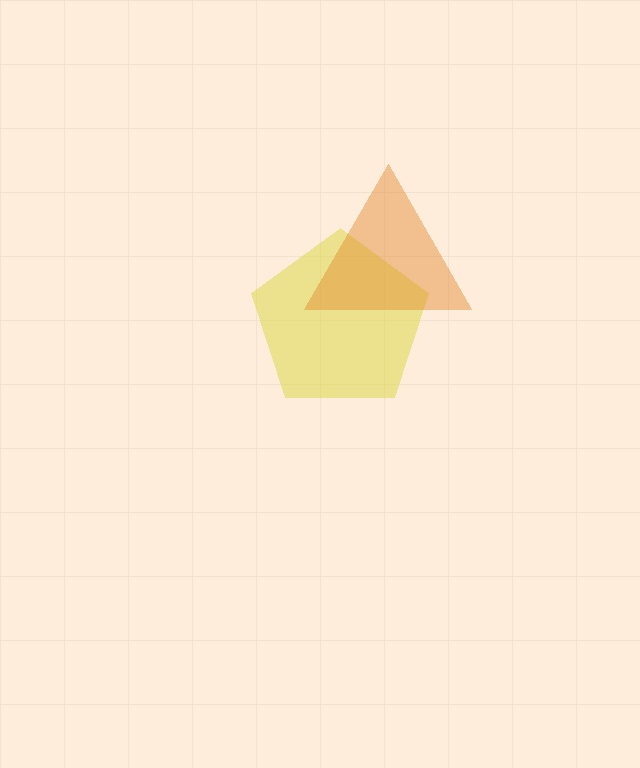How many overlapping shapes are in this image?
There are 2 overlapping shapes in the image.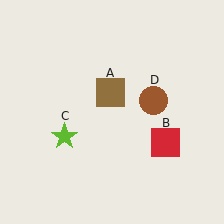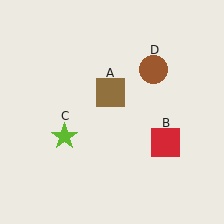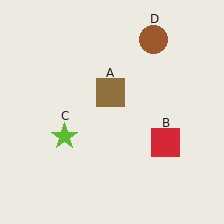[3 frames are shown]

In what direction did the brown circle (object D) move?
The brown circle (object D) moved up.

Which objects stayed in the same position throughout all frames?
Brown square (object A) and red square (object B) and lime star (object C) remained stationary.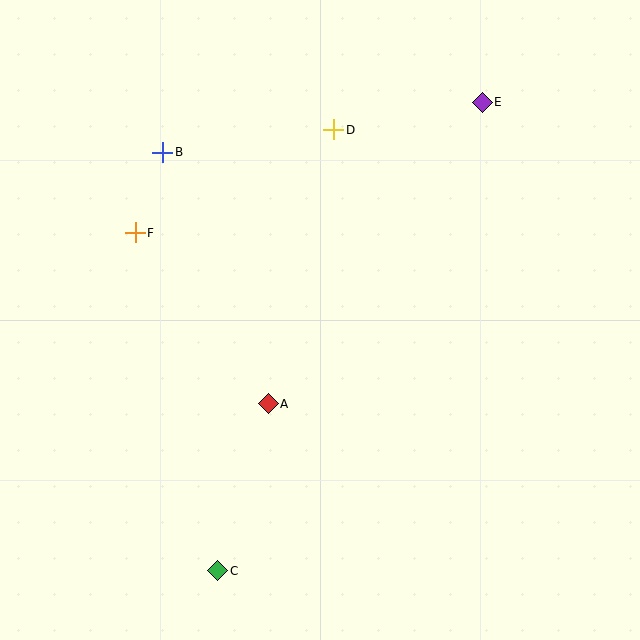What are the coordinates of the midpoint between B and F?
The midpoint between B and F is at (149, 192).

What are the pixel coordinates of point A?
Point A is at (268, 404).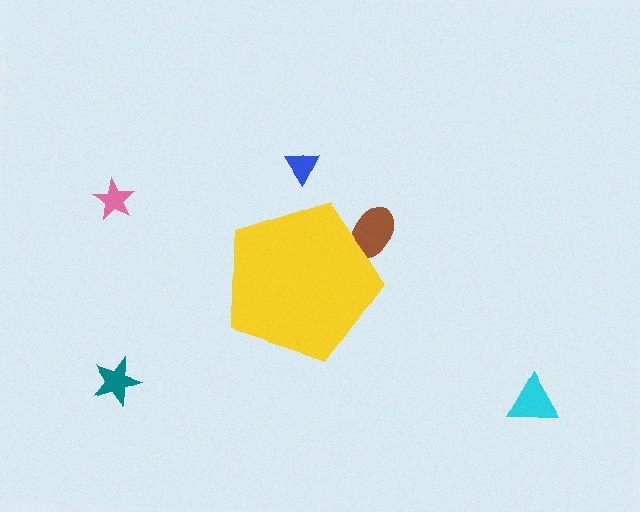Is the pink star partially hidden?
No, the pink star is fully visible.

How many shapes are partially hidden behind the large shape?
1 shape is partially hidden.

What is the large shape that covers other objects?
A yellow pentagon.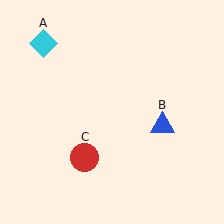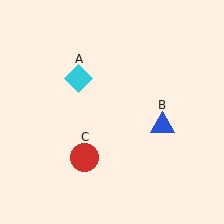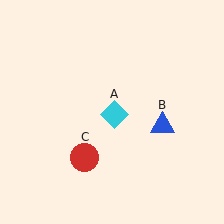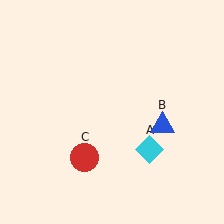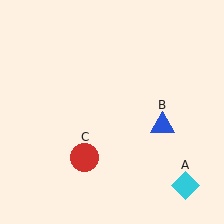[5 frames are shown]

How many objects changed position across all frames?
1 object changed position: cyan diamond (object A).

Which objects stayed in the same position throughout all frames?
Blue triangle (object B) and red circle (object C) remained stationary.